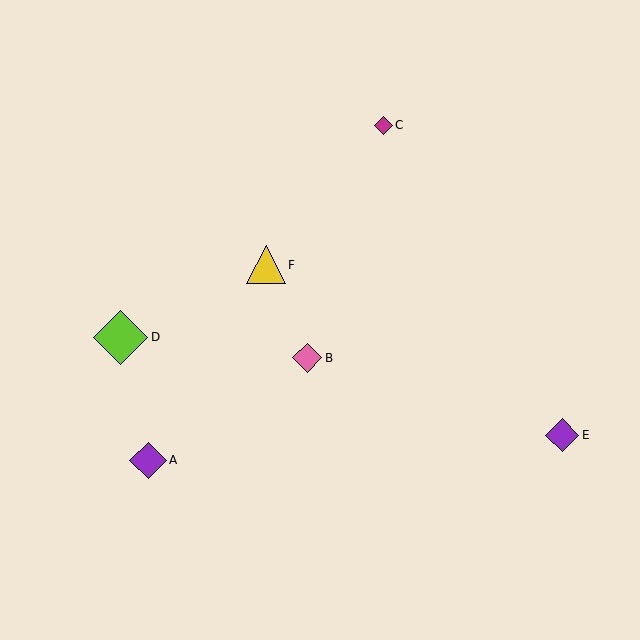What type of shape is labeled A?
Shape A is a purple diamond.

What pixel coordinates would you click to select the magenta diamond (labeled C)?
Click at (383, 125) to select the magenta diamond C.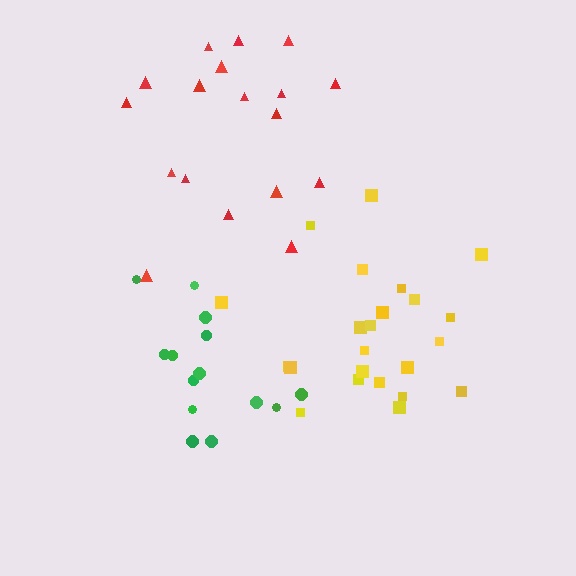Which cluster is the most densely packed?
Yellow.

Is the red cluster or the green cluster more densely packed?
Green.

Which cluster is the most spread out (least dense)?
Red.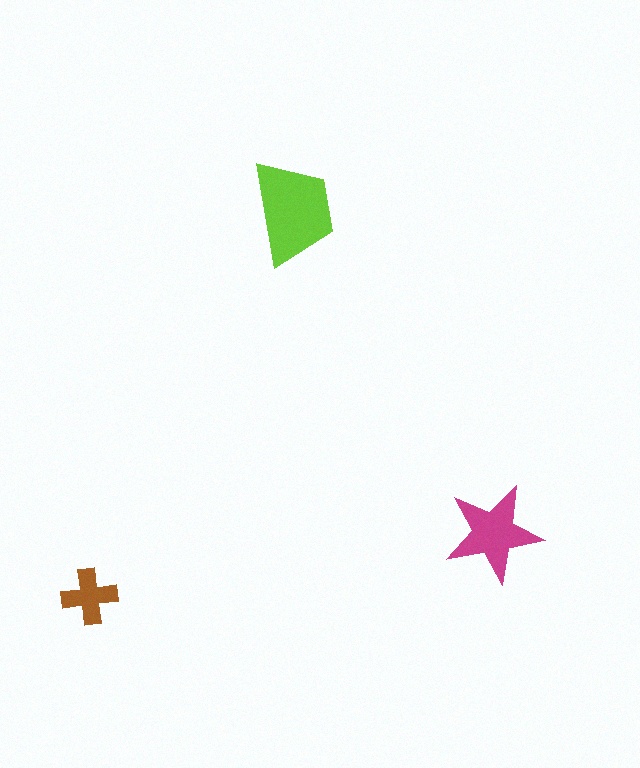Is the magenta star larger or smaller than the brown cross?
Larger.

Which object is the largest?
The lime trapezoid.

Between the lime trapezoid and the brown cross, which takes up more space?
The lime trapezoid.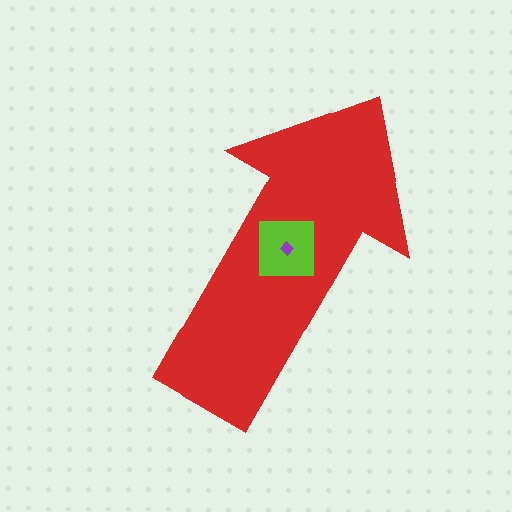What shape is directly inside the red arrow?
The lime square.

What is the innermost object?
The purple diamond.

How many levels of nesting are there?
3.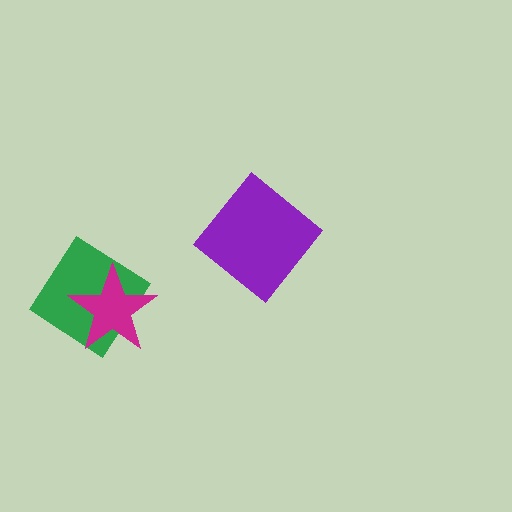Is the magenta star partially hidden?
No, no other shape covers it.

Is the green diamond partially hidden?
Yes, it is partially covered by another shape.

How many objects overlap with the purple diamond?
0 objects overlap with the purple diamond.